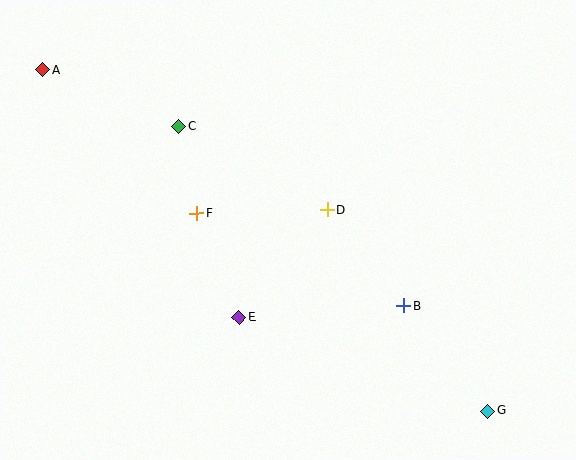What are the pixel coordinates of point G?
Point G is at (488, 411).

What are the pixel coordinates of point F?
Point F is at (197, 213).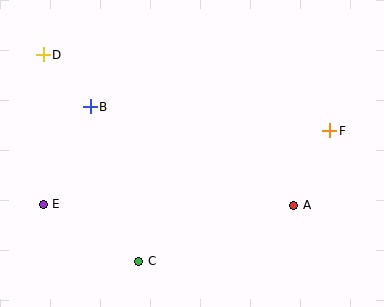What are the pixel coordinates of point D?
Point D is at (43, 55).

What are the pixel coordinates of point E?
Point E is at (43, 204).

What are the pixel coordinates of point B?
Point B is at (90, 107).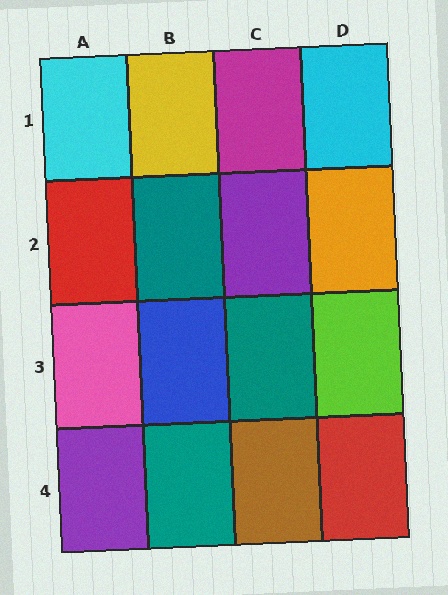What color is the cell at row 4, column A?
Purple.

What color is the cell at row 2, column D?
Orange.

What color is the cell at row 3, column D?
Lime.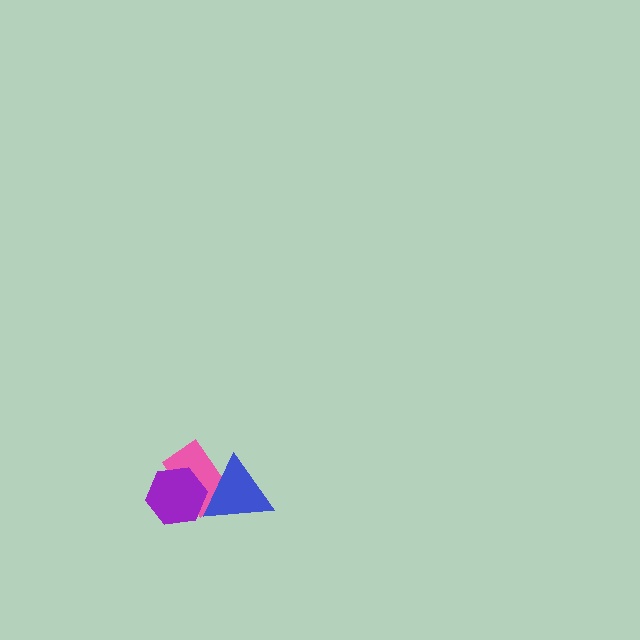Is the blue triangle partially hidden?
Yes, it is partially covered by another shape.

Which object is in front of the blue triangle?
The purple hexagon is in front of the blue triangle.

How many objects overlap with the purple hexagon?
2 objects overlap with the purple hexagon.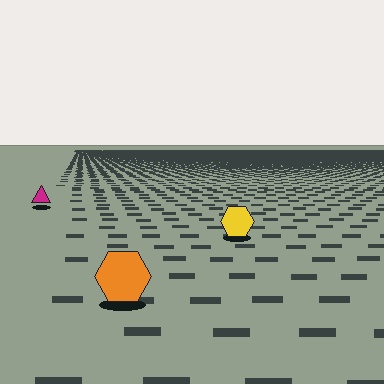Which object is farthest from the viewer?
The magenta triangle is farthest from the viewer. It appears smaller and the ground texture around it is denser.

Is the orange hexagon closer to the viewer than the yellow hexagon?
Yes. The orange hexagon is closer — you can tell from the texture gradient: the ground texture is coarser near it.